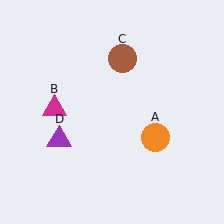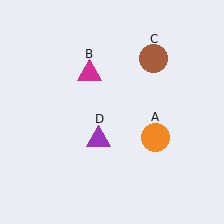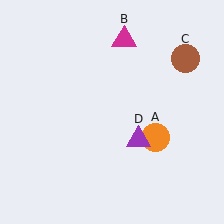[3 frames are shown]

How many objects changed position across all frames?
3 objects changed position: magenta triangle (object B), brown circle (object C), purple triangle (object D).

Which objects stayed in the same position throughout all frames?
Orange circle (object A) remained stationary.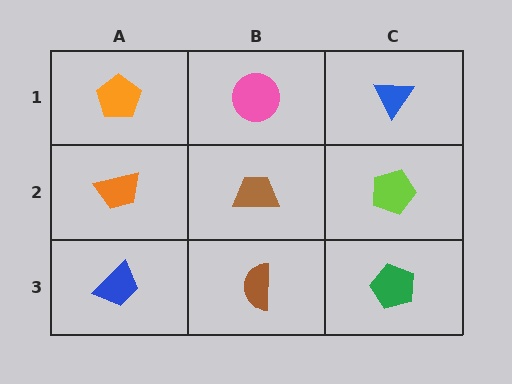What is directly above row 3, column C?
A lime pentagon.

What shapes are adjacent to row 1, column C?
A lime pentagon (row 2, column C), a pink circle (row 1, column B).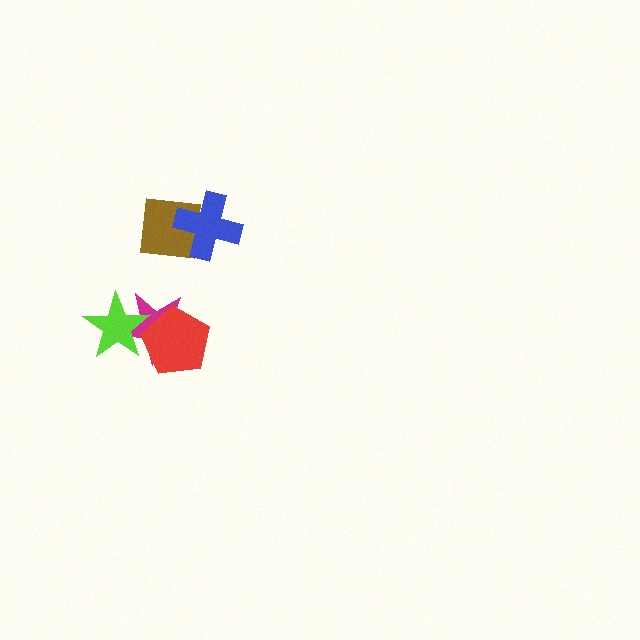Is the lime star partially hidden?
No, no other shape covers it.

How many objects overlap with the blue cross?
1 object overlaps with the blue cross.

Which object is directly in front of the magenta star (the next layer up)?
The red pentagon is directly in front of the magenta star.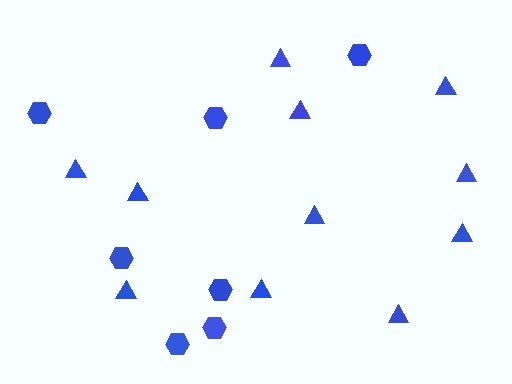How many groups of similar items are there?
There are 2 groups: one group of triangles (11) and one group of hexagons (7).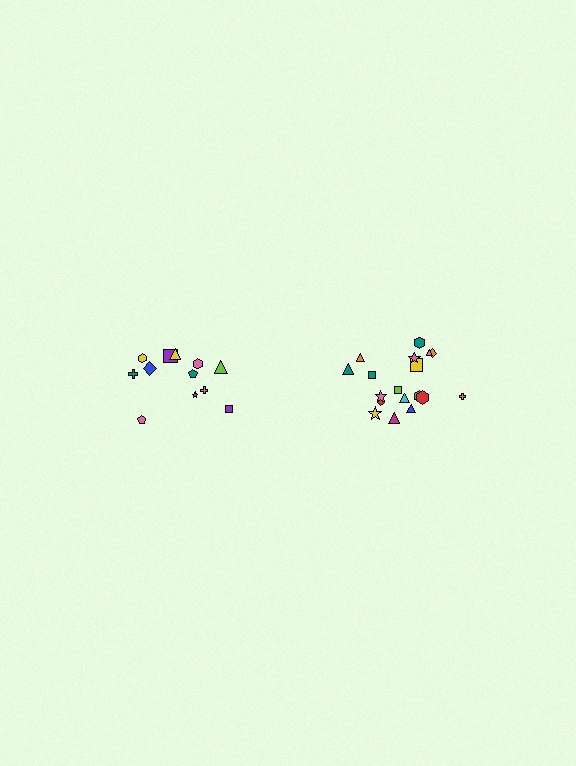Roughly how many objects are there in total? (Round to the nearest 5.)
Roughly 30 objects in total.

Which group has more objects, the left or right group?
The right group.